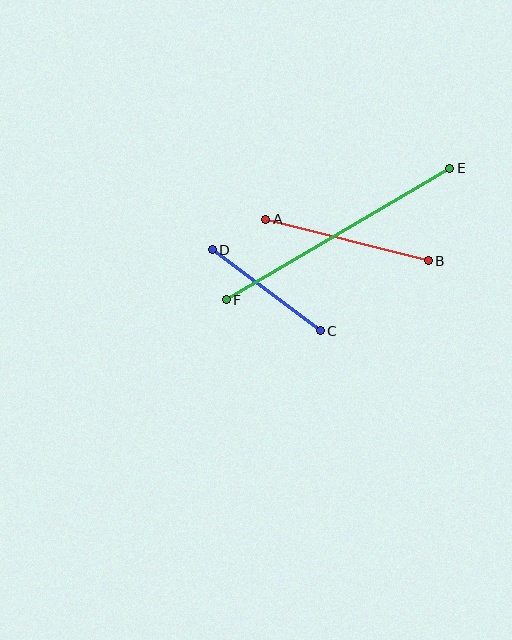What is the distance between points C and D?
The distance is approximately 135 pixels.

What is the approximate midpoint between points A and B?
The midpoint is at approximately (347, 240) pixels.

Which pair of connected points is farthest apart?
Points E and F are farthest apart.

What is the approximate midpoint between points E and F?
The midpoint is at approximately (338, 234) pixels.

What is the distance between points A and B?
The distance is approximately 168 pixels.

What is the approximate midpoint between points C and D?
The midpoint is at approximately (266, 290) pixels.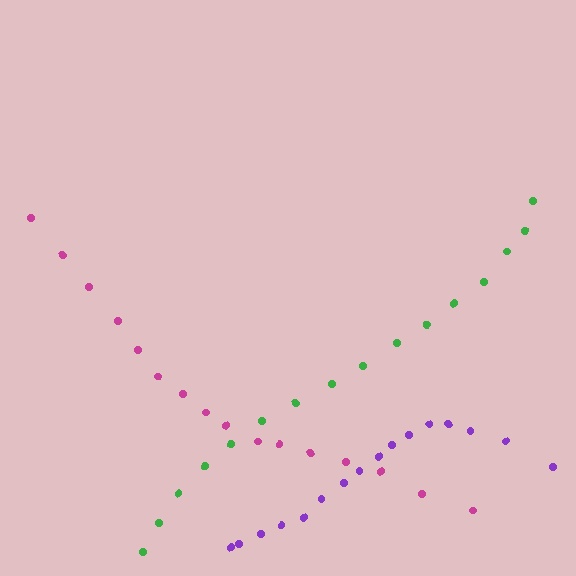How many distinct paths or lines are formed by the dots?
There are 3 distinct paths.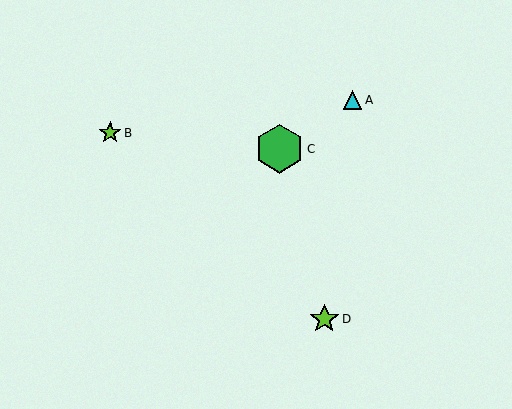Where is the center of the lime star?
The center of the lime star is at (324, 319).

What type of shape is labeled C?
Shape C is a green hexagon.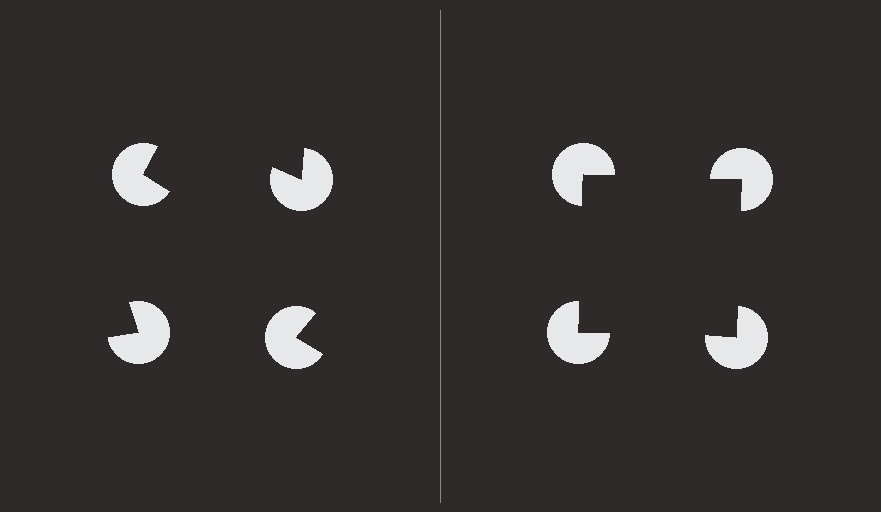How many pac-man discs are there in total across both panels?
8 — 4 on each side.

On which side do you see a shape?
An illusory square appears on the right side. On the left side the wedge cuts are rotated, so no coherent shape forms.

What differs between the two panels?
The pac-man discs are positioned identically on both sides; only the wedge orientations differ. On the right they align to a square; on the left they are misaligned.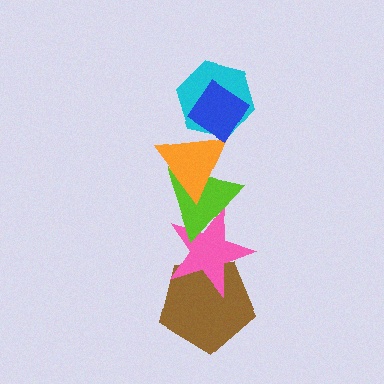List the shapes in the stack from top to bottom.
From top to bottom: the blue diamond, the cyan hexagon, the orange triangle, the lime triangle, the pink star, the brown pentagon.